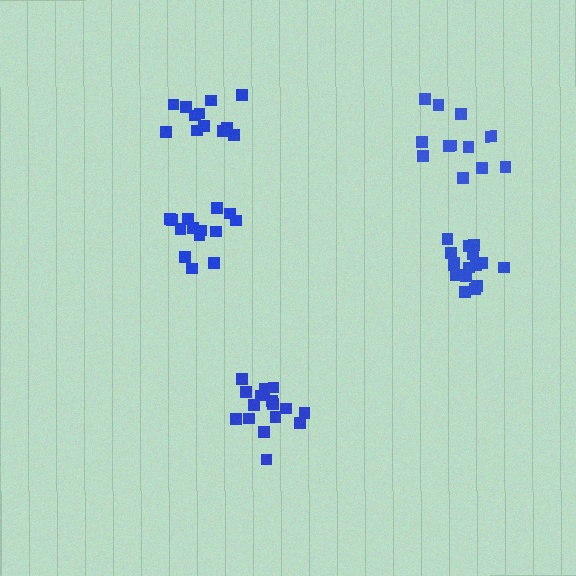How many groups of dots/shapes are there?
There are 5 groups.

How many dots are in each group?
Group 1: 17 dots, Group 2: 12 dots, Group 3: 16 dots, Group 4: 12 dots, Group 5: 14 dots (71 total).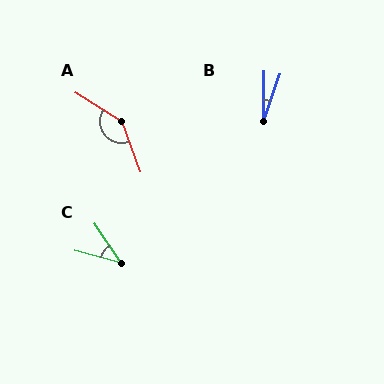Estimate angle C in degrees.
Approximately 41 degrees.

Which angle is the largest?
A, at approximately 142 degrees.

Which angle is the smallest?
B, at approximately 19 degrees.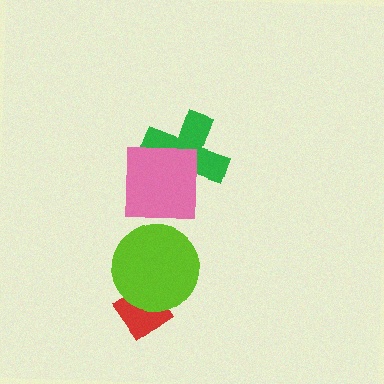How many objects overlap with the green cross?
1 object overlaps with the green cross.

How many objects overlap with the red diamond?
1 object overlaps with the red diamond.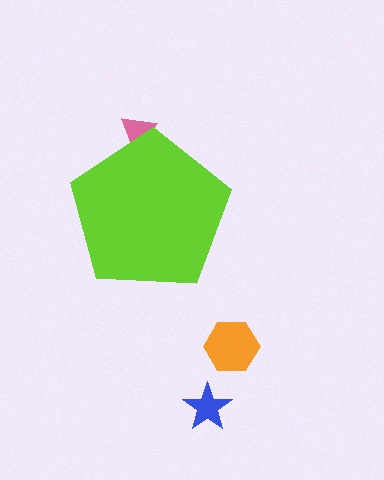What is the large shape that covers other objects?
A lime pentagon.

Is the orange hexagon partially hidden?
No, the orange hexagon is fully visible.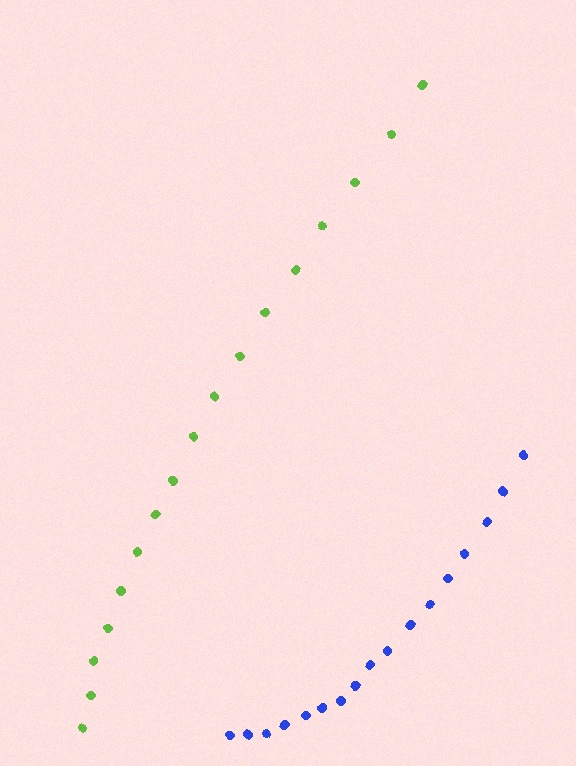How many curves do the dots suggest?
There are 2 distinct paths.